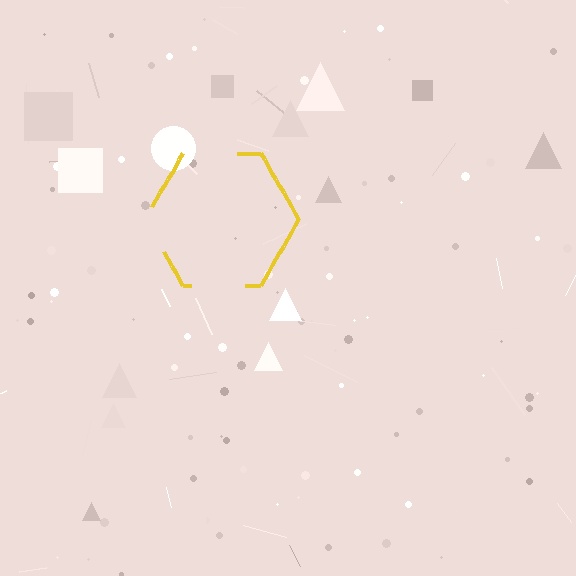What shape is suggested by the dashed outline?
The dashed outline suggests a hexagon.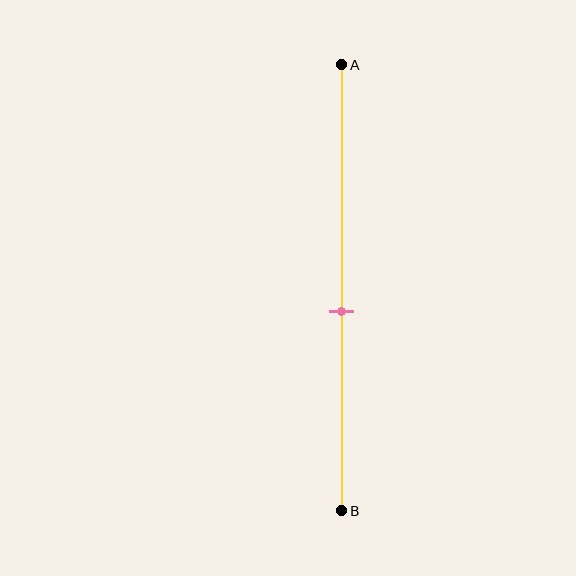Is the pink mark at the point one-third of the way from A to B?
No, the mark is at about 55% from A, not at the 33% one-third point.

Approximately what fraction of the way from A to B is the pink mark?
The pink mark is approximately 55% of the way from A to B.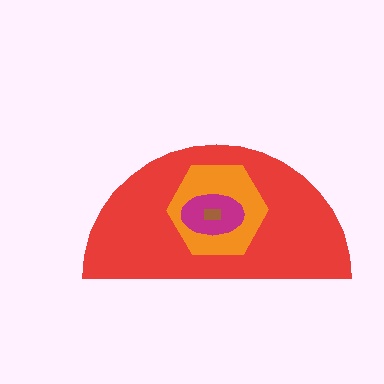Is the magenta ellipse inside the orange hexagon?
Yes.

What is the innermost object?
The brown rectangle.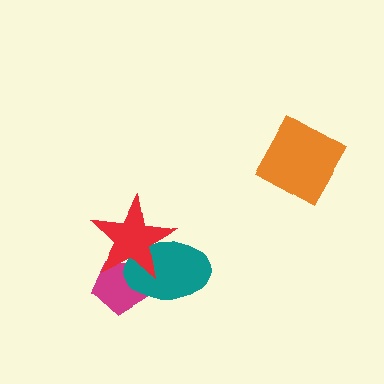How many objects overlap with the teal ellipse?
2 objects overlap with the teal ellipse.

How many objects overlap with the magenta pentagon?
2 objects overlap with the magenta pentagon.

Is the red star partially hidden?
No, no other shape covers it.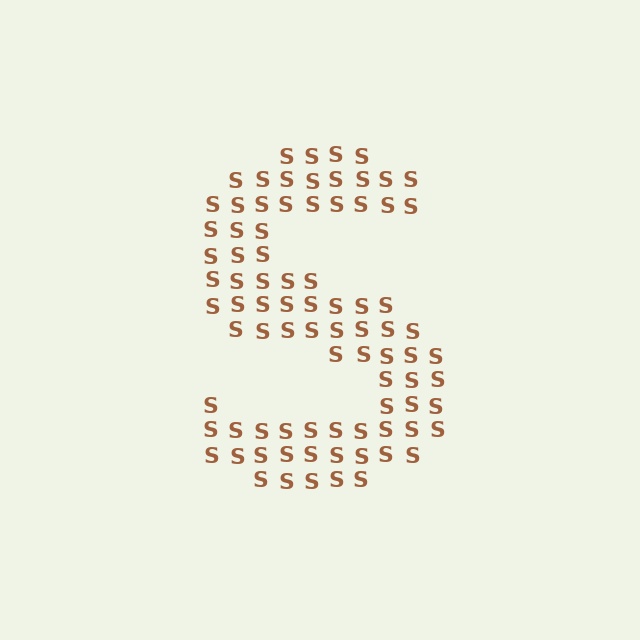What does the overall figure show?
The overall figure shows the letter S.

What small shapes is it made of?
It is made of small letter S's.